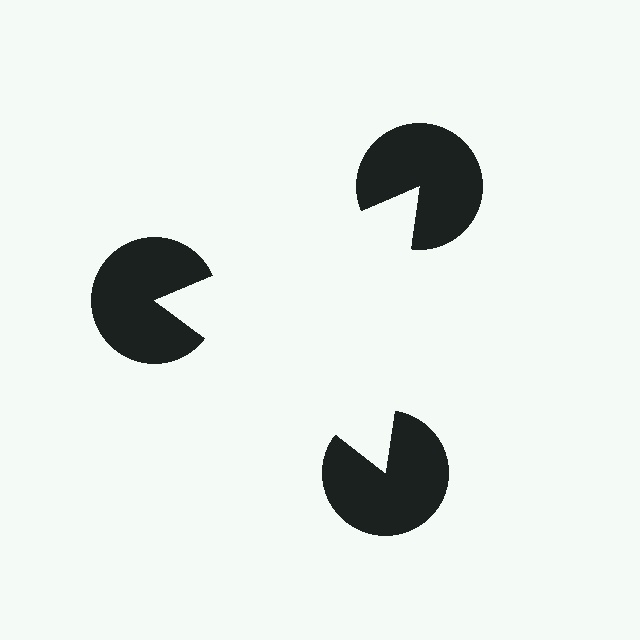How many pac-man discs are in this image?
There are 3 — one at each vertex of the illusory triangle.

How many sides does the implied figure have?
3 sides.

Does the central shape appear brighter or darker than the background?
It typically appears slightly brighter than the background, even though no actual brightness change is drawn.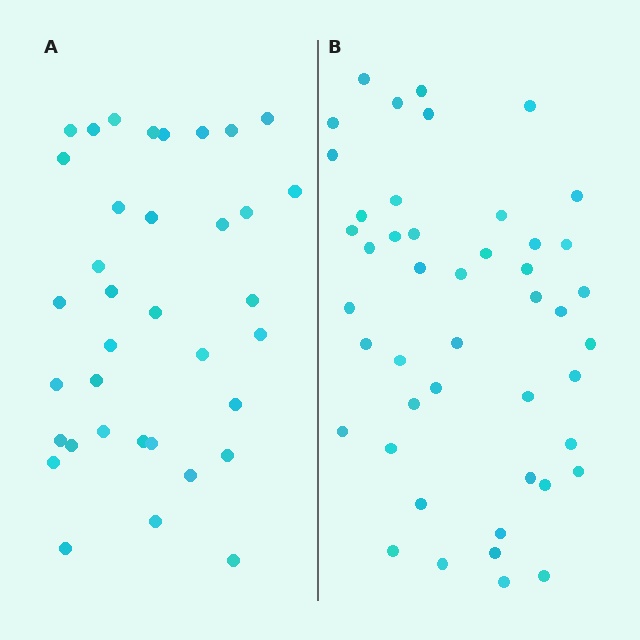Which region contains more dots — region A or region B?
Region B (the right region) has more dots.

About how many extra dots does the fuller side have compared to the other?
Region B has roughly 10 or so more dots than region A.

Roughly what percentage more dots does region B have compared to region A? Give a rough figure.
About 30% more.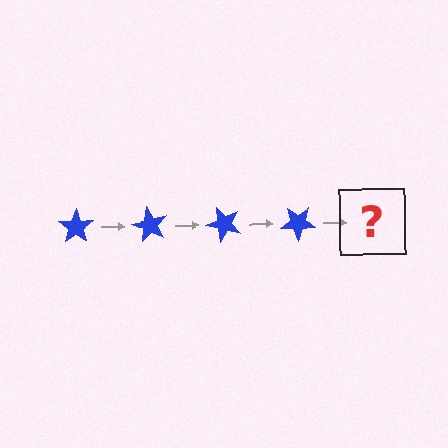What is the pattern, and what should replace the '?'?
The pattern is that the star rotates 60 degrees each step. The '?' should be a blue star rotated 240 degrees.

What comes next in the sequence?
The next element should be a blue star rotated 240 degrees.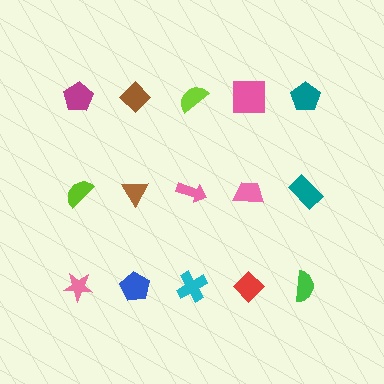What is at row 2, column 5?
A teal rectangle.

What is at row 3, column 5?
A green semicircle.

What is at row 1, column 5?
A teal pentagon.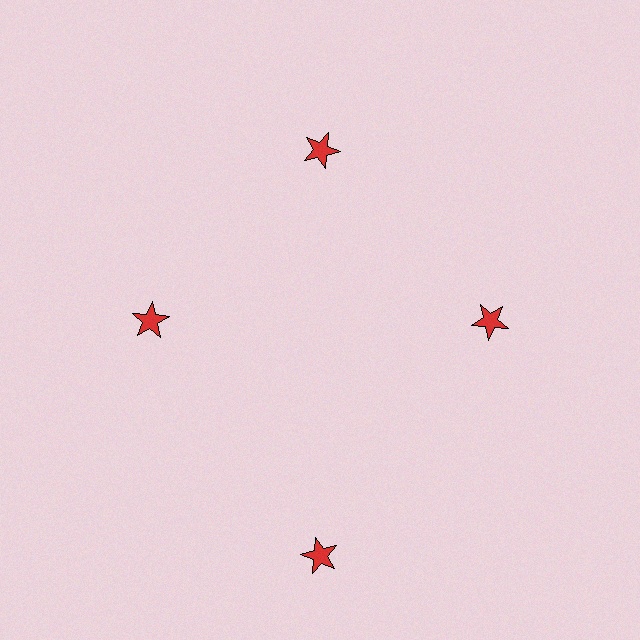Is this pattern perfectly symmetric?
No. The 4 red stars are arranged in a ring, but one element near the 6 o'clock position is pushed outward from the center, breaking the 4-fold rotational symmetry.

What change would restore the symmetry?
The symmetry would be restored by moving it inward, back onto the ring so that all 4 stars sit at equal angles and equal distance from the center.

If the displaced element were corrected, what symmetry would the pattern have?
It would have 4-fold rotational symmetry — the pattern would map onto itself every 90 degrees.